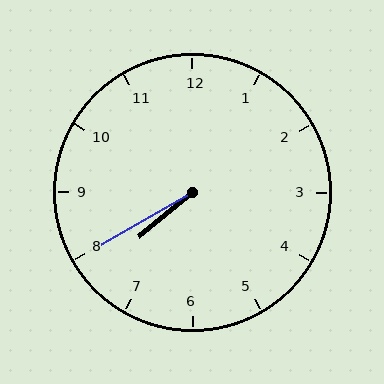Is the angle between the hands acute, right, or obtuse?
It is acute.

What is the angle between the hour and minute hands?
Approximately 10 degrees.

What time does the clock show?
7:40.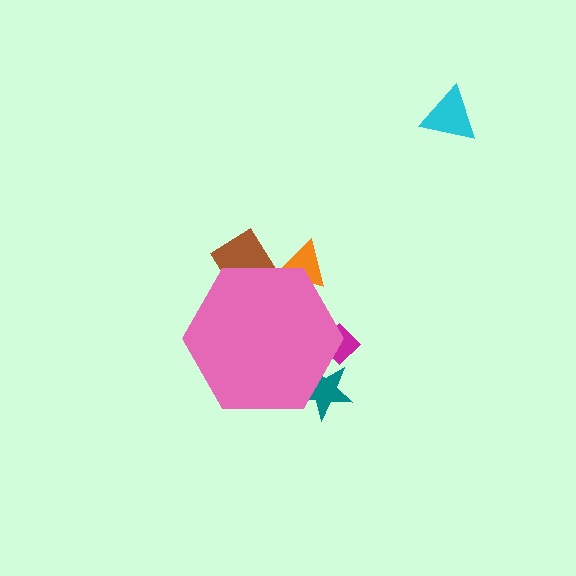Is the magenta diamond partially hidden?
Yes, the magenta diamond is partially hidden behind the pink hexagon.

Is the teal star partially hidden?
Yes, the teal star is partially hidden behind the pink hexagon.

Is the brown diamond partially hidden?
Yes, the brown diamond is partially hidden behind the pink hexagon.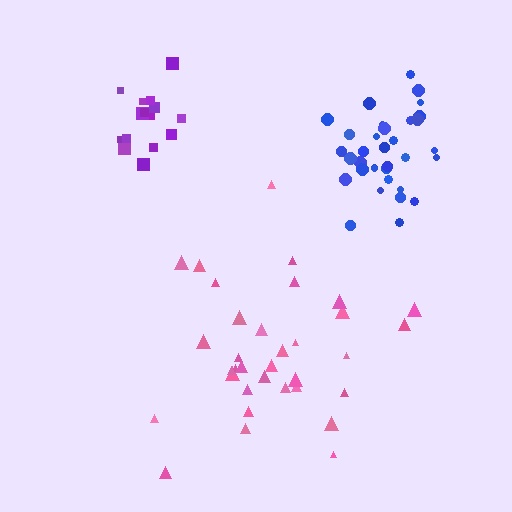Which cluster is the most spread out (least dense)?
Pink.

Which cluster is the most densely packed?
Purple.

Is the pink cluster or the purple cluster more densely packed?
Purple.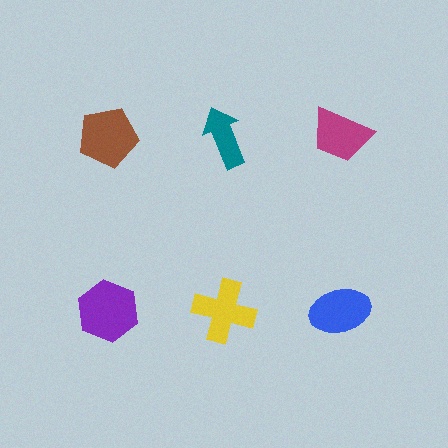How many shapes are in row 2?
3 shapes.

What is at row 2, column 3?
A blue ellipse.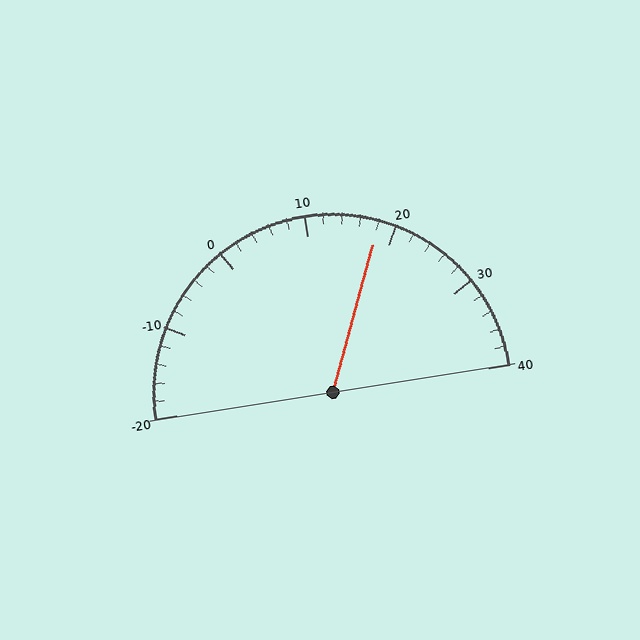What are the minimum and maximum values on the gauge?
The gauge ranges from -20 to 40.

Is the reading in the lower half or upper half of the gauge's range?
The reading is in the upper half of the range (-20 to 40).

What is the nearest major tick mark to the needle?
The nearest major tick mark is 20.